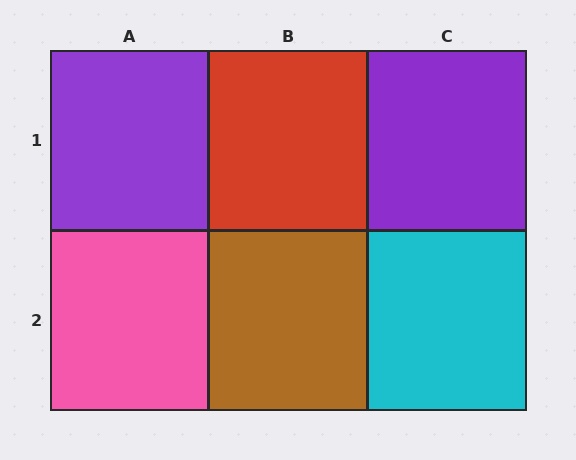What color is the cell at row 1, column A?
Purple.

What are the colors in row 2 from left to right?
Pink, brown, cyan.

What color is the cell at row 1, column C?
Purple.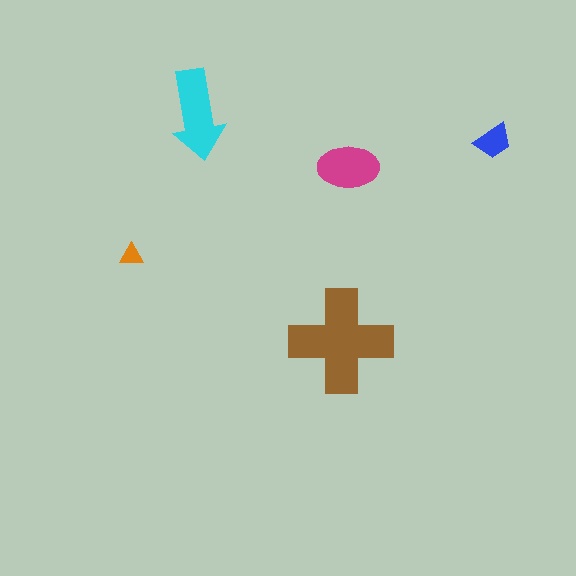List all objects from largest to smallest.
The brown cross, the cyan arrow, the magenta ellipse, the blue trapezoid, the orange triangle.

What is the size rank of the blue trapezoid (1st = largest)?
4th.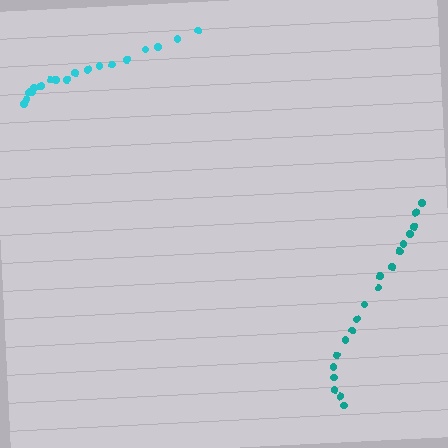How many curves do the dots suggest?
There are 2 distinct paths.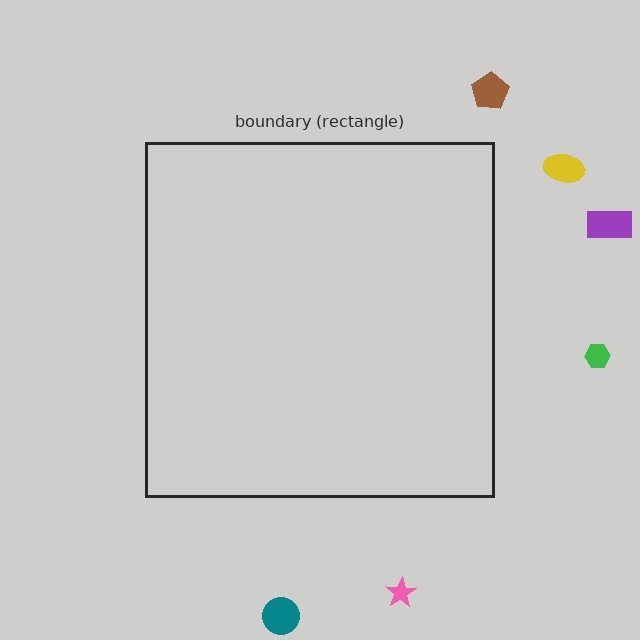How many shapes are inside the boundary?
0 inside, 6 outside.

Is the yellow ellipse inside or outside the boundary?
Outside.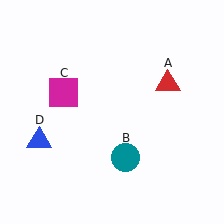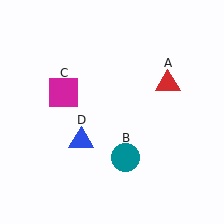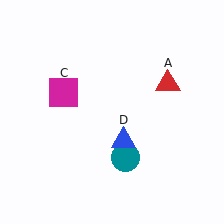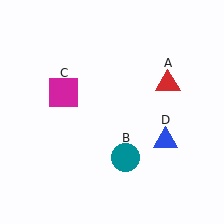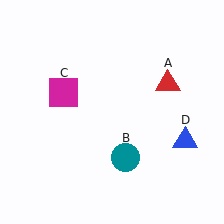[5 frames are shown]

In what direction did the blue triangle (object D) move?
The blue triangle (object D) moved right.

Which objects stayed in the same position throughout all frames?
Red triangle (object A) and teal circle (object B) and magenta square (object C) remained stationary.